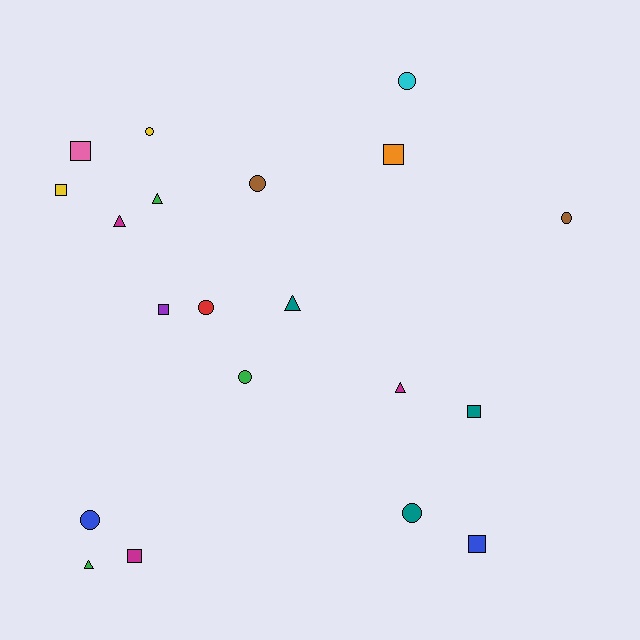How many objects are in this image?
There are 20 objects.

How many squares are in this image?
There are 7 squares.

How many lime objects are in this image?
There are no lime objects.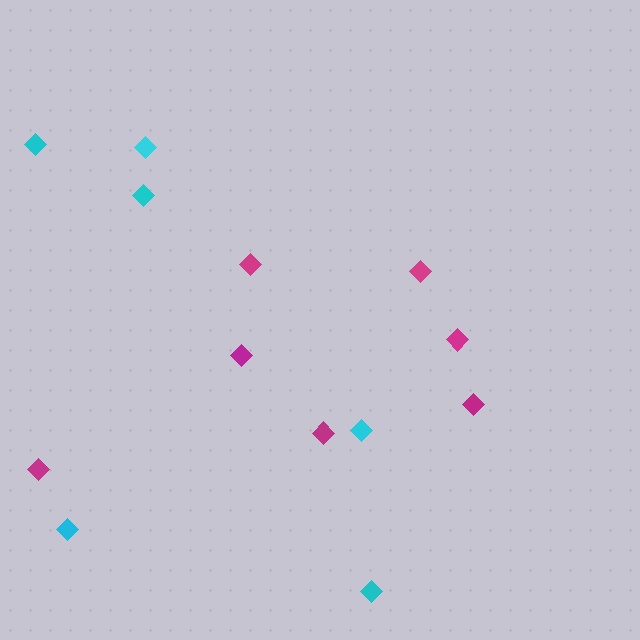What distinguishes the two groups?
There are 2 groups: one group of cyan diamonds (6) and one group of magenta diamonds (7).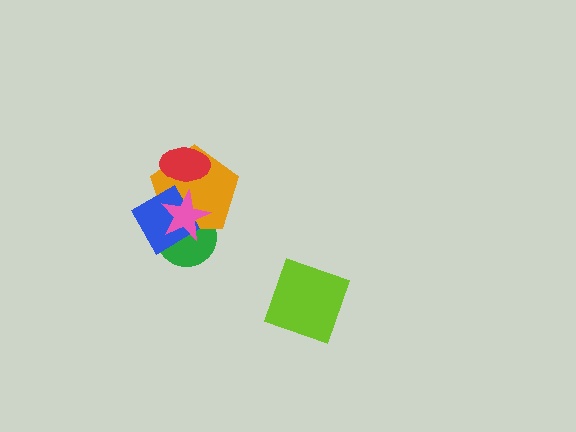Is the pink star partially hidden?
No, no other shape covers it.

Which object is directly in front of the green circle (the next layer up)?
The orange pentagon is directly in front of the green circle.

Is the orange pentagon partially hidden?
Yes, it is partially covered by another shape.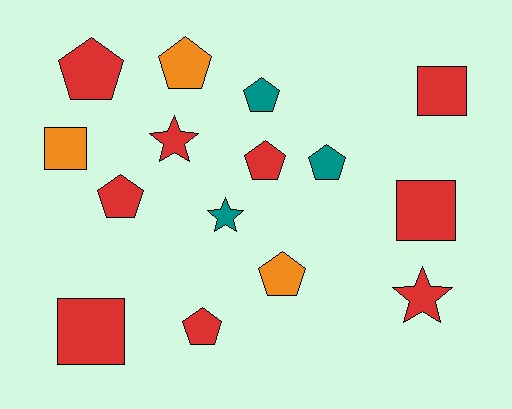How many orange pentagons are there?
There are 2 orange pentagons.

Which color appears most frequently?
Red, with 9 objects.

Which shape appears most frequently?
Pentagon, with 8 objects.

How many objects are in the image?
There are 15 objects.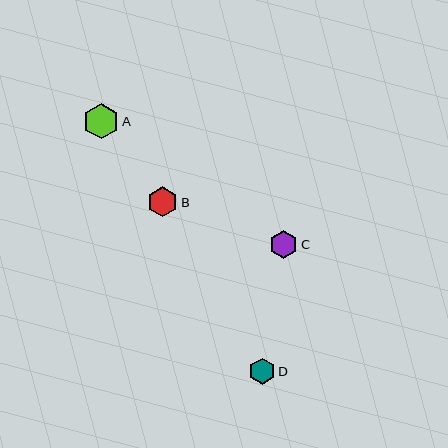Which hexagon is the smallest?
Hexagon D is the smallest with a size of approximately 27 pixels.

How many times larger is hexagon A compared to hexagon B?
Hexagon A is approximately 1.2 times the size of hexagon B.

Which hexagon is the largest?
Hexagon A is the largest with a size of approximately 35 pixels.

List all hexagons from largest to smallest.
From largest to smallest: A, B, C, D.